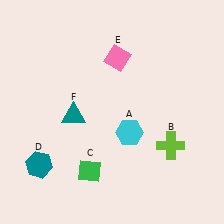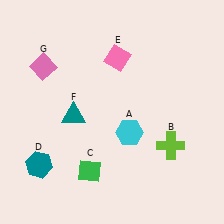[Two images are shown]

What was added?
A pink diamond (G) was added in Image 2.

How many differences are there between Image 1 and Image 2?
There is 1 difference between the two images.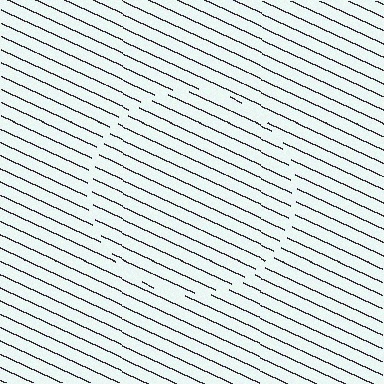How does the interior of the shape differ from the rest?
The interior of the shape contains the same grating, shifted by half a period — the contour is defined by the phase discontinuity where line-ends from the inner and outer gratings abut.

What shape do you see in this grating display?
An illusory circle. The interior of the shape contains the same grating, shifted by half a period — the contour is defined by the phase discontinuity where line-ends from the inner and outer gratings abut.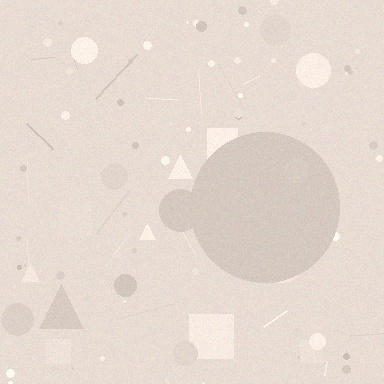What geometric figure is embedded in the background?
A circle is embedded in the background.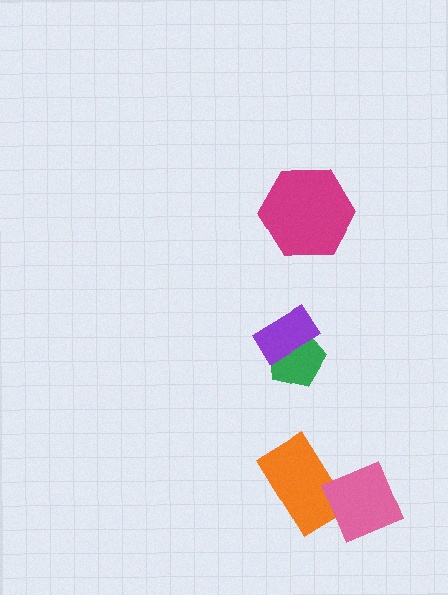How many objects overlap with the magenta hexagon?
0 objects overlap with the magenta hexagon.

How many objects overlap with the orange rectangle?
1 object overlaps with the orange rectangle.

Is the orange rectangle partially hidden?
Yes, it is partially covered by another shape.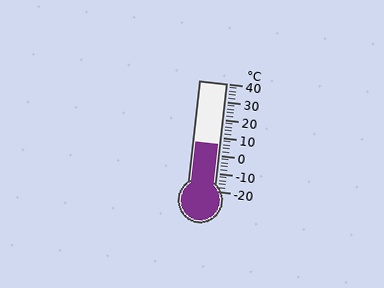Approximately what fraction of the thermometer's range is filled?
The thermometer is filled to approximately 45% of its range.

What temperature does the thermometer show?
The thermometer shows approximately 6°C.